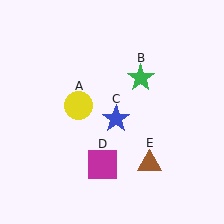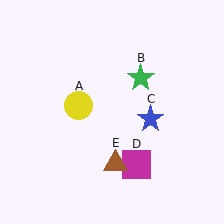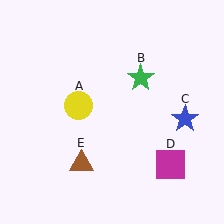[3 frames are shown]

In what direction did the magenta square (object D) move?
The magenta square (object D) moved right.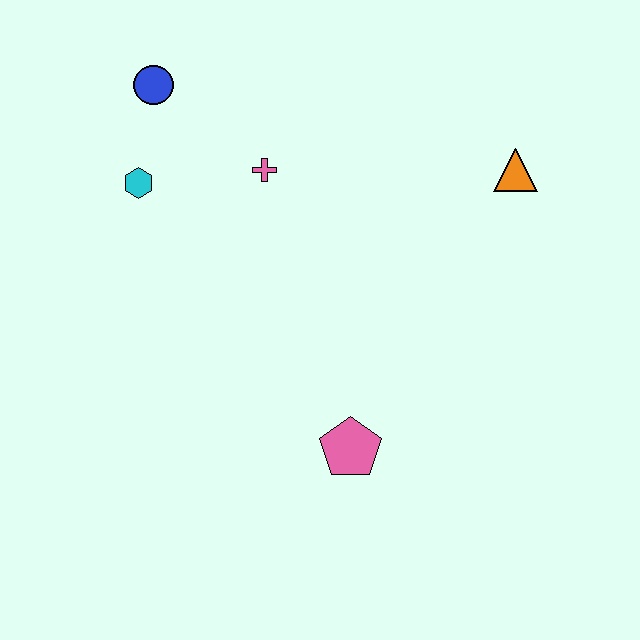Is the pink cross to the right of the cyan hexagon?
Yes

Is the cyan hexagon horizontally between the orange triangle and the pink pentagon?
No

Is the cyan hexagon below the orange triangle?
Yes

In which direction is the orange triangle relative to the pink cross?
The orange triangle is to the right of the pink cross.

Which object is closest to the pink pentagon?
The pink cross is closest to the pink pentagon.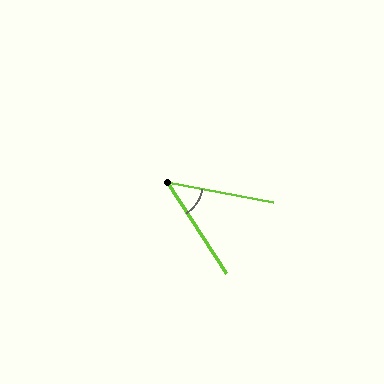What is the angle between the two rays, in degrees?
Approximately 47 degrees.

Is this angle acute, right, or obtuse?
It is acute.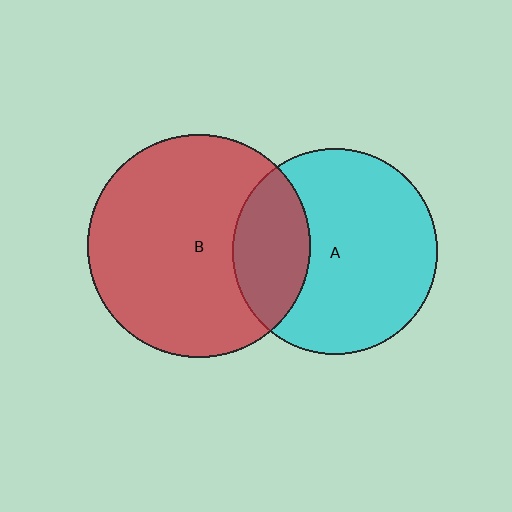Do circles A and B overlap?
Yes.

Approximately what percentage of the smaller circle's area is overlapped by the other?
Approximately 25%.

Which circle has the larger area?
Circle B (red).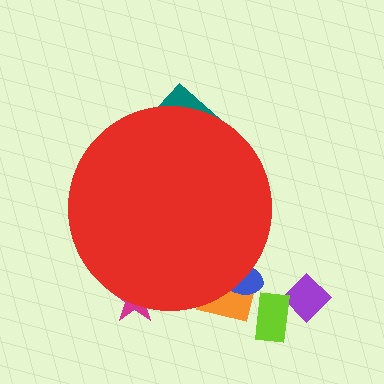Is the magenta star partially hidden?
Yes, the magenta star is partially hidden behind the red circle.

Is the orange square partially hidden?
Yes, the orange square is partially hidden behind the red circle.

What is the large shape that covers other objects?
A red circle.